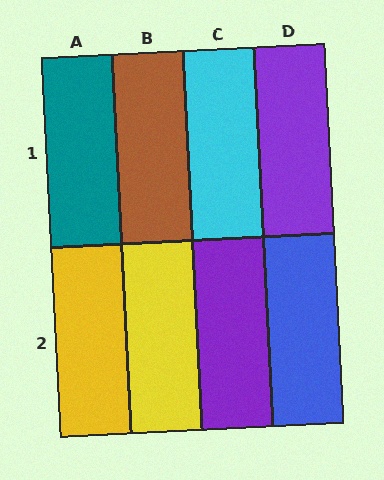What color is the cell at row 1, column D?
Purple.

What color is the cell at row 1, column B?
Brown.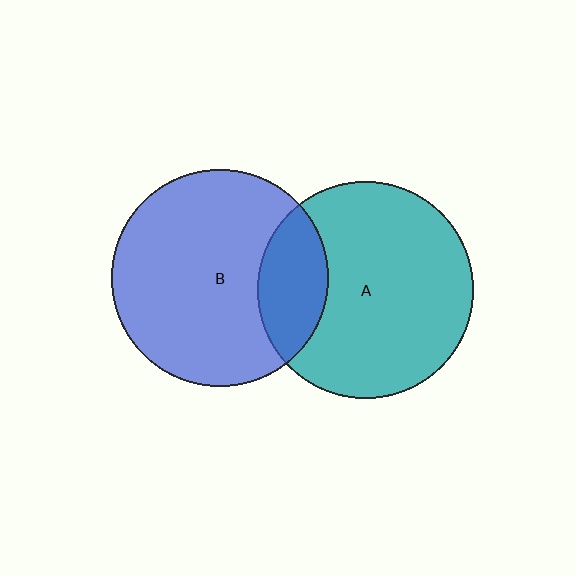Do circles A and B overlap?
Yes.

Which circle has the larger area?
Circle B (blue).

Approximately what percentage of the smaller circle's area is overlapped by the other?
Approximately 20%.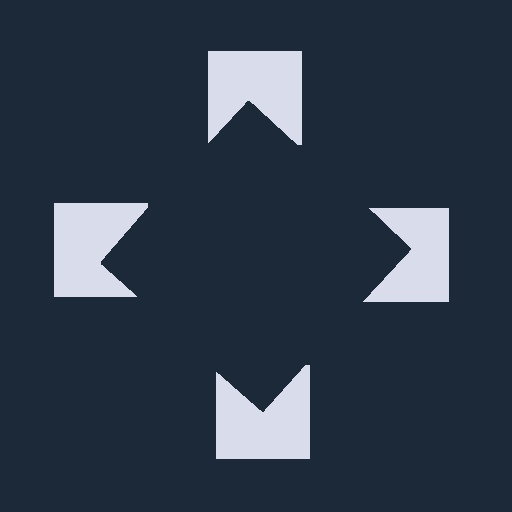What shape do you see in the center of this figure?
An illusory square — its edges are inferred from the aligned wedge cuts in the notched squares, not physically drawn.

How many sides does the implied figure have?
4 sides.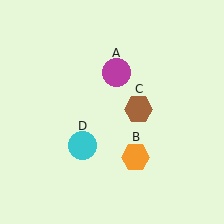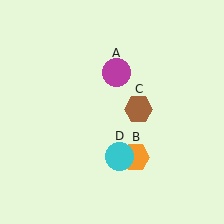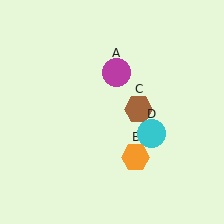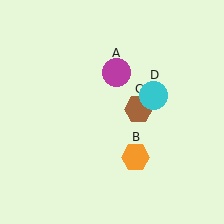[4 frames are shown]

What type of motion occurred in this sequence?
The cyan circle (object D) rotated counterclockwise around the center of the scene.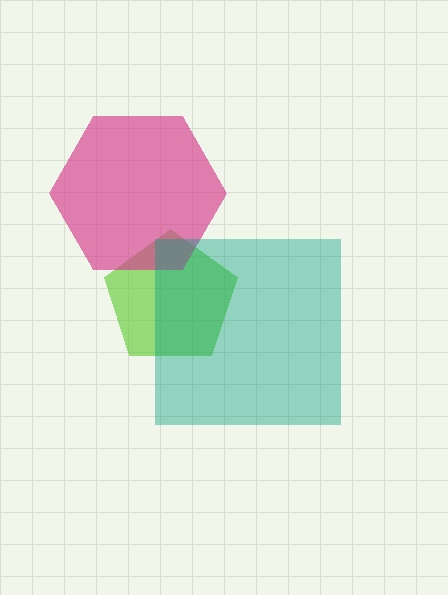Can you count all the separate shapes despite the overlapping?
Yes, there are 3 separate shapes.